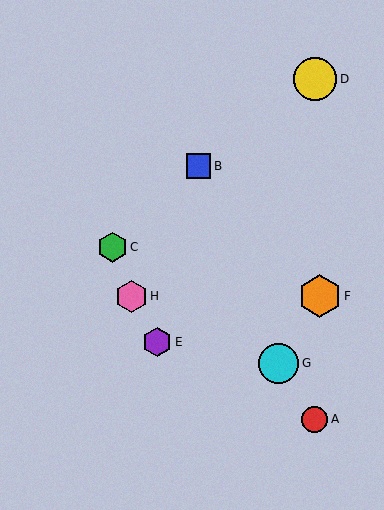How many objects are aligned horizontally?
2 objects (F, H) are aligned horizontally.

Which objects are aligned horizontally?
Objects F, H are aligned horizontally.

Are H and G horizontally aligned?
No, H is at y≈296 and G is at y≈363.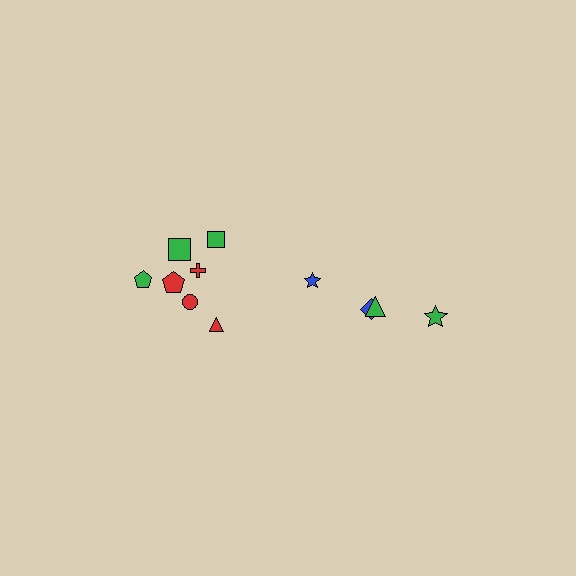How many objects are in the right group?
There are 4 objects.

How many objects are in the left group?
There are 7 objects.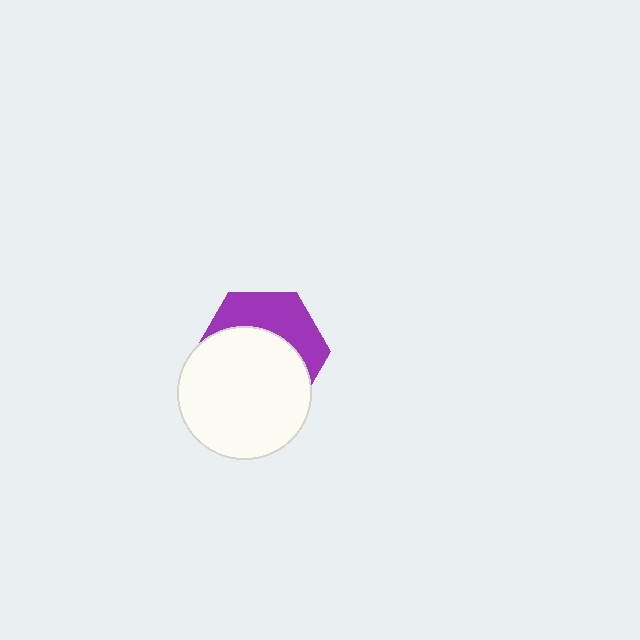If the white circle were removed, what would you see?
You would see the complete purple hexagon.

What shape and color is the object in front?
The object in front is a white circle.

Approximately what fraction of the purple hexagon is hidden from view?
Roughly 61% of the purple hexagon is hidden behind the white circle.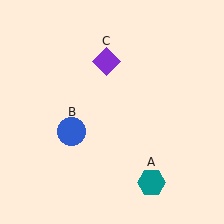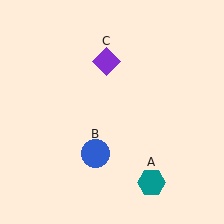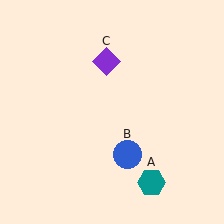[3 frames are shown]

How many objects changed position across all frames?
1 object changed position: blue circle (object B).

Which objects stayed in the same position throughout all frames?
Teal hexagon (object A) and purple diamond (object C) remained stationary.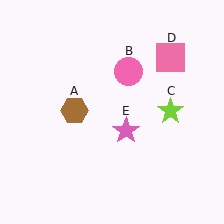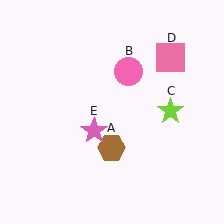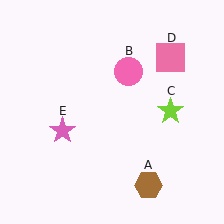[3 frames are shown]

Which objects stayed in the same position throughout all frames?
Pink circle (object B) and lime star (object C) and pink square (object D) remained stationary.